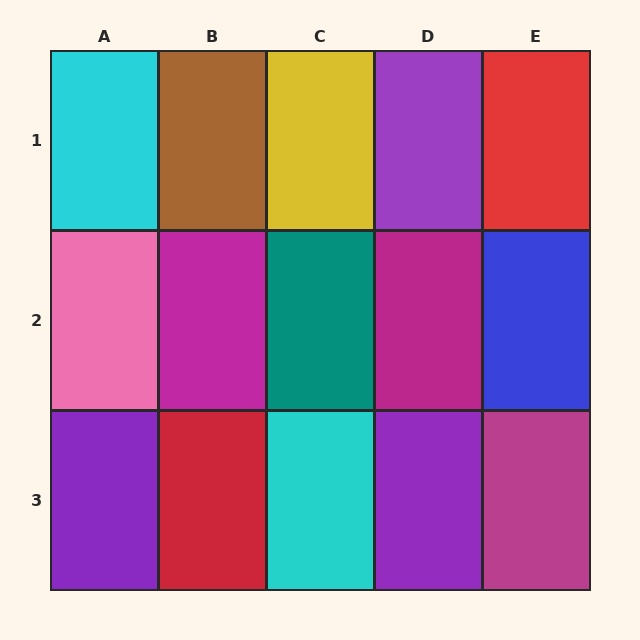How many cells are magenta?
3 cells are magenta.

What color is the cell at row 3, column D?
Purple.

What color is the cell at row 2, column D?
Magenta.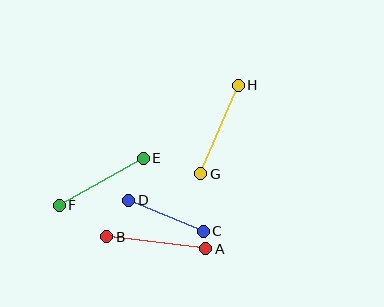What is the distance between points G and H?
The distance is approximately 96 pixels.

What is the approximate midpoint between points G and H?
The midpoint is at approximately (219, 129) pixels.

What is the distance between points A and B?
The distance is approximately 100 pixels.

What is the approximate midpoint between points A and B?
The midpoint is at approximately (156, 243) pixels.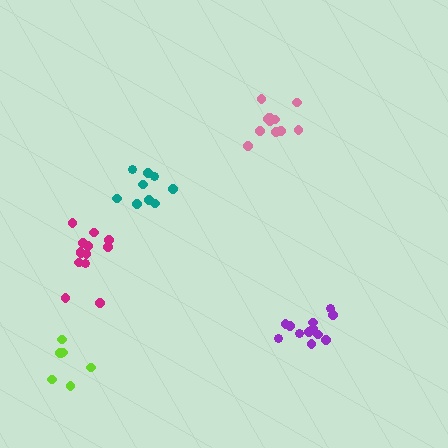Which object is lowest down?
The lime cluster is bottommost.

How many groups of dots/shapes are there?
There are 5 groups.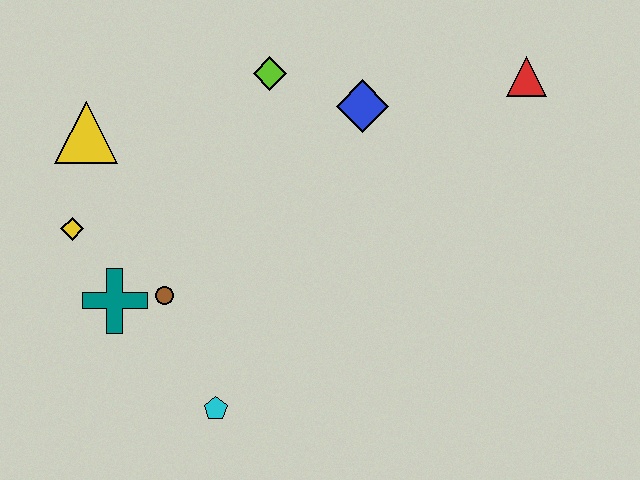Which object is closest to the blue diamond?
The lime diamond is closest to the blue diamond.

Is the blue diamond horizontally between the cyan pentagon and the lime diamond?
No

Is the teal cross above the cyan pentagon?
Yes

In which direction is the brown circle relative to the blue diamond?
The brown circle is to the left of the blue diamond.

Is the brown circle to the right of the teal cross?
Yes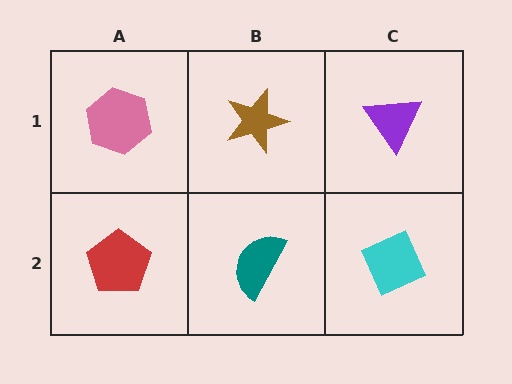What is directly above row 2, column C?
A purple triangle.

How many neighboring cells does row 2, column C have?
2.